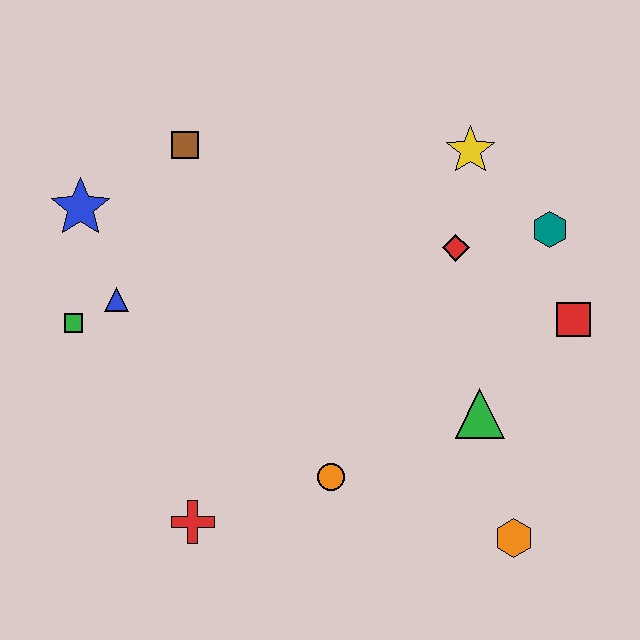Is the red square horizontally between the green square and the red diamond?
No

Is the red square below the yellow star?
Yes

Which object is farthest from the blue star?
The orange hexagon is farthest from the blue star.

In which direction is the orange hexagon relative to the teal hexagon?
The orange hexagon is below the teal hexagon.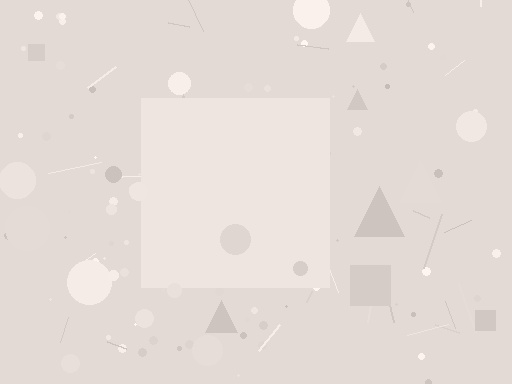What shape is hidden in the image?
A square is hidden in the image.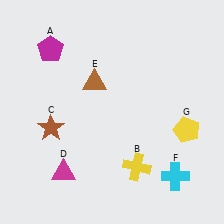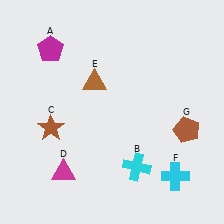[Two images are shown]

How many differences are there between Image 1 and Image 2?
There are 2 differences between the two images.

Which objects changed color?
B changed from yellow to cyan. G changed from yellow to brown.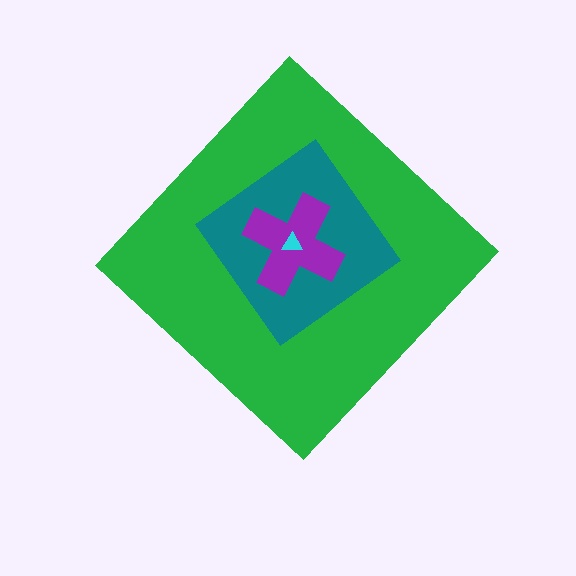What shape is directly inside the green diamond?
The teal diamond.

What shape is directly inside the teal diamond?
The purple cross.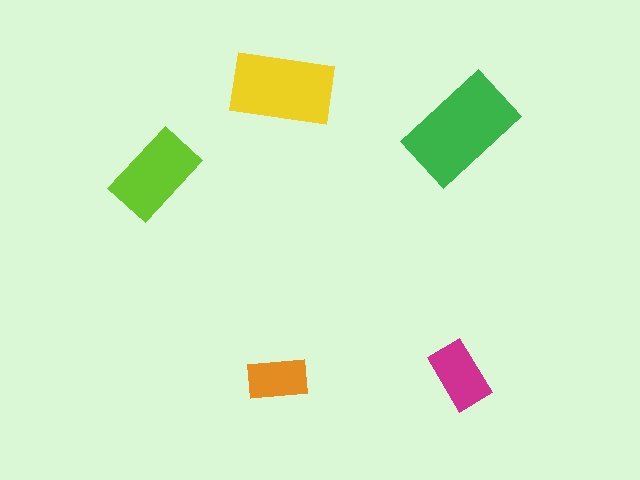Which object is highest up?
The yellow rectangle is topmost.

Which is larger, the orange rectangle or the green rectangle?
The green one.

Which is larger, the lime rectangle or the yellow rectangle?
The yellow one.